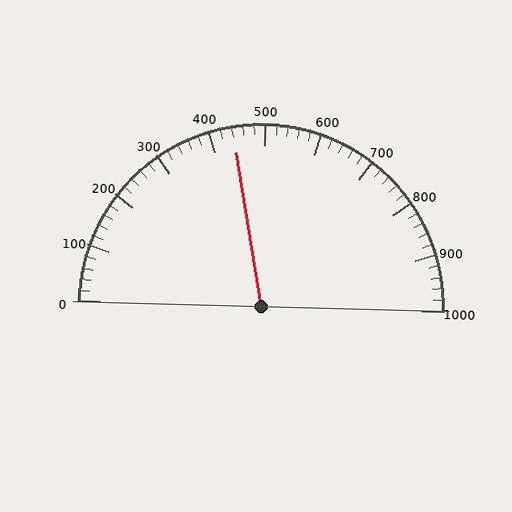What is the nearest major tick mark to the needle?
The nearest major tick mark is 400.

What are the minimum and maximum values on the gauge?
The gauge ranges from 0 to 1000.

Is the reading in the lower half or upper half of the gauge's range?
The reading is in the lower half of the range (0 to 1000).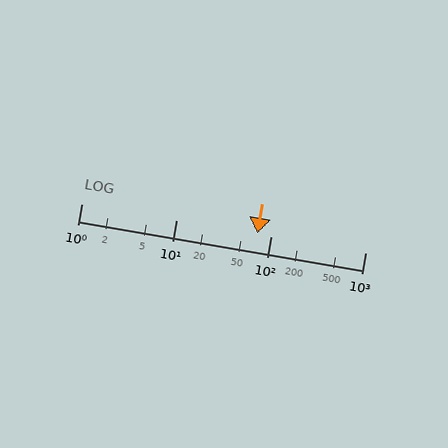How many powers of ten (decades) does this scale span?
The scale spans 3 decades, from 1 to 1000.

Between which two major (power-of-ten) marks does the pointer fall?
The pointer is between 10 and 100.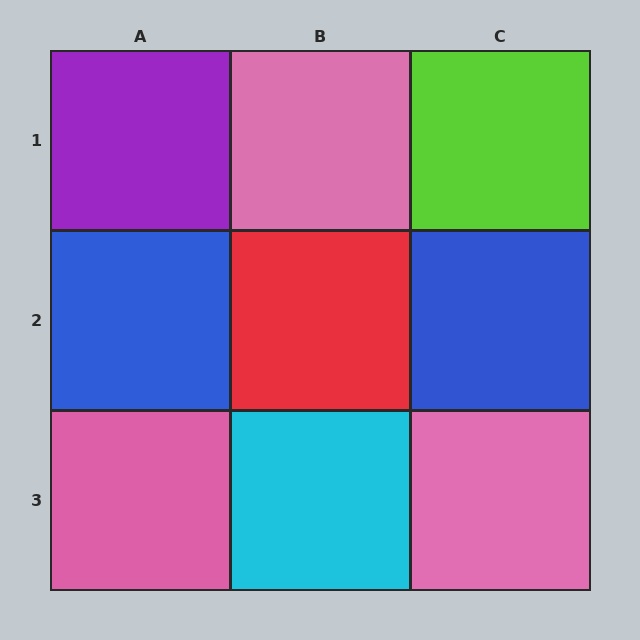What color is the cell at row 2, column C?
Blue.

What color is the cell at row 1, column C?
Lime.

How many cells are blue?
2 cells are blue.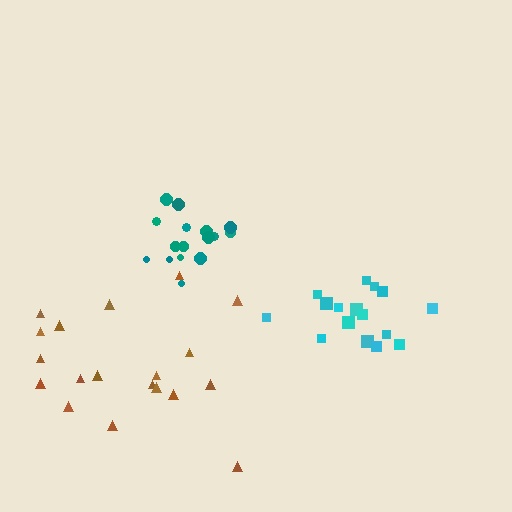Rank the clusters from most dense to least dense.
teal, cyan, brown.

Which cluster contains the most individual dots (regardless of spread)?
Brown (19).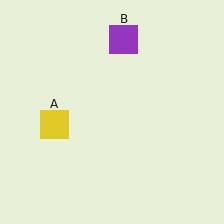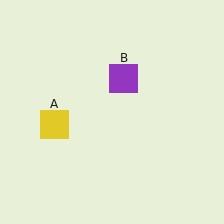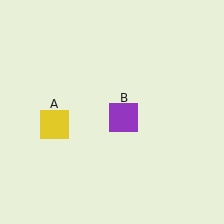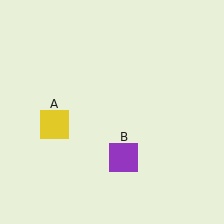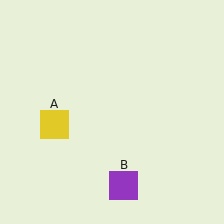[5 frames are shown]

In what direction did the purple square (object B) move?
The purple square (object B) moved down.